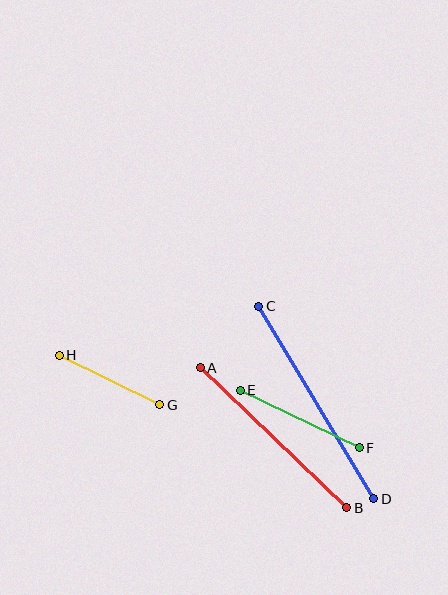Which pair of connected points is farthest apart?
Points C and D are farthest apart.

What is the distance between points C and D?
The distance is approximately 224 pixels.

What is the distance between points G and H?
The distance is approximately 112 pixels.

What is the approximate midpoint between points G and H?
The midpoint is at approximately (109, 380) pixels.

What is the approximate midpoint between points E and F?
The midpoint is at approximately (300, 419) pixels.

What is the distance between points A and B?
The distance is approximately 202 pixels.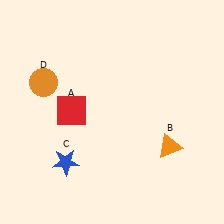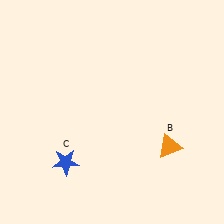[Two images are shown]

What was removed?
The orange circle (D), the red square (A) were removed in Image 2.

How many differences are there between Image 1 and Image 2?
There are 2 differences between the two images.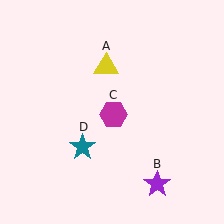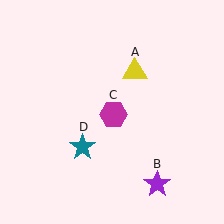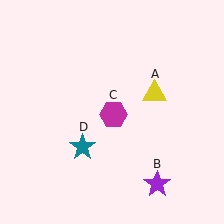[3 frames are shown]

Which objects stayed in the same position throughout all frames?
Purple star (object B) and magenta hexagon (object C) and teal star (object D) remained stationary.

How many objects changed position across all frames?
1 object changed position: yellow triangle (object A).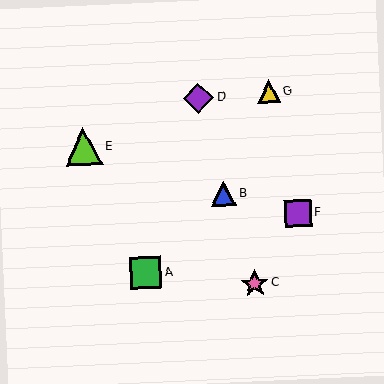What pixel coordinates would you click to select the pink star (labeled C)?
Click at (255, 284) to select the pink star C.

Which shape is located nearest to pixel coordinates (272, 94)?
The yellow triangle (labeled G) at (269, 92) is nearest to that location.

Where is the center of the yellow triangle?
The center of the yellow triangle is at (269, 92).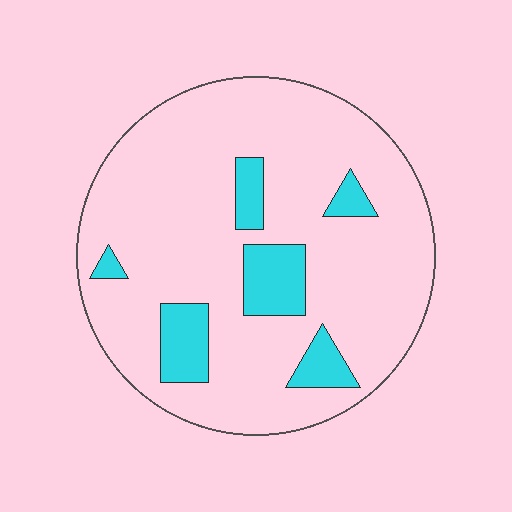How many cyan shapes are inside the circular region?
6.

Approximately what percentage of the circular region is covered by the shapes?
Approximately 15%.